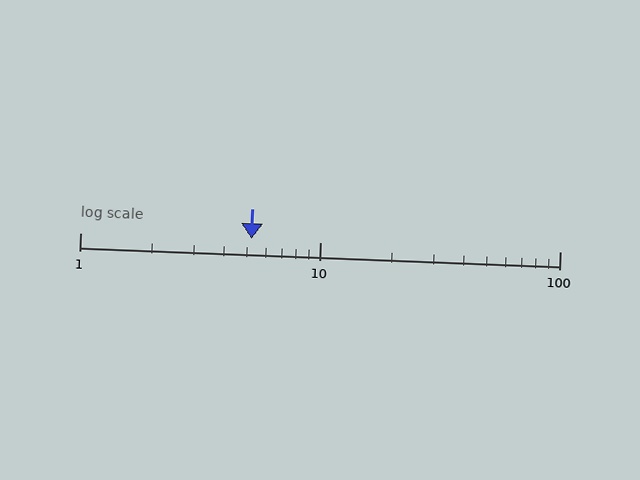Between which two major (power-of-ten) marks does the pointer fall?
The pointer is between 1 and 10.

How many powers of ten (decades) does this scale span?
The scale spans 2 decades, from 1 to 100.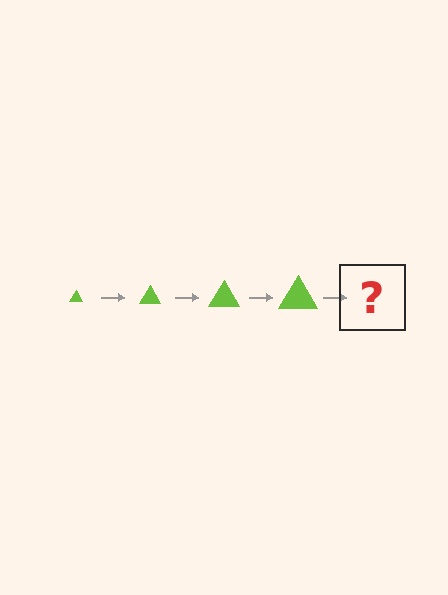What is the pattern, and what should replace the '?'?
The pattern is that the triangle gets progressively larger each step. The '?' should be a lime triangle, larger than the previous one.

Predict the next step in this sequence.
The next step is a lime triangle, larger than the previous one.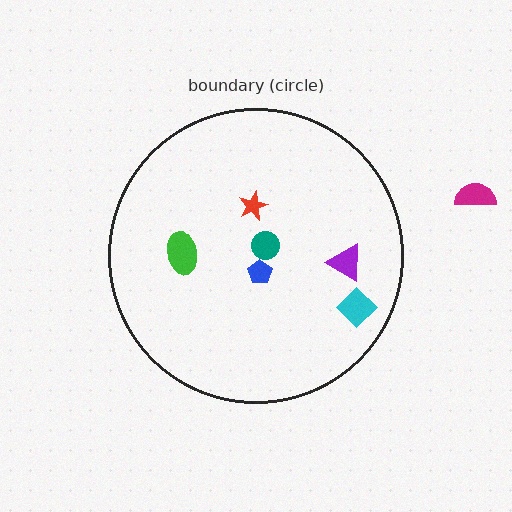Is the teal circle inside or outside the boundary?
Inside.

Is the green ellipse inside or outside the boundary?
Inside.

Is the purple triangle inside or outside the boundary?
Inside.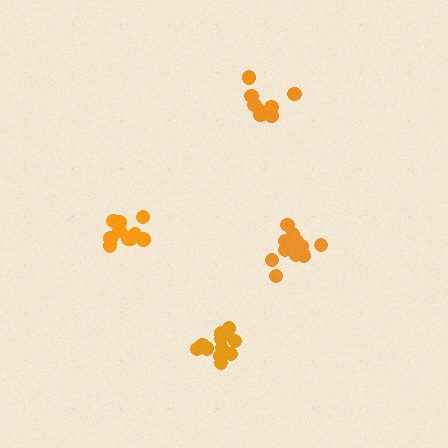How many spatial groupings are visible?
There are 4 spatial groupings.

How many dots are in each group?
Group 1: 12 dots, Group 2: 15 dots, Group 3: 11 dots, Group 4: 9 dots (47 total).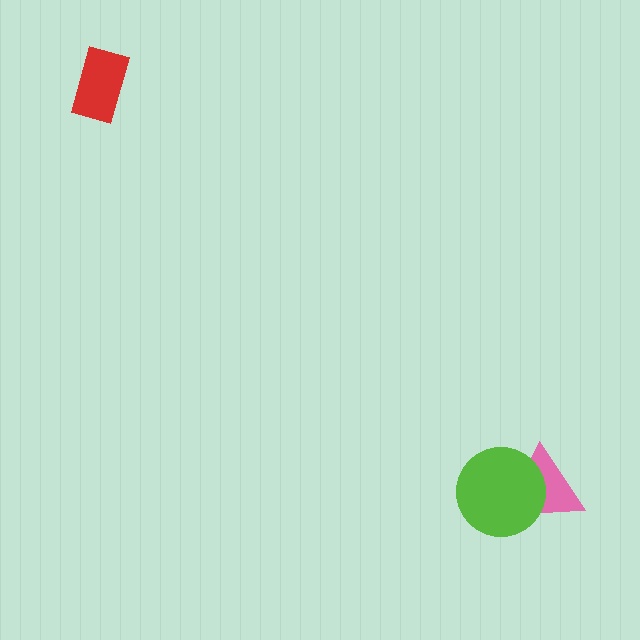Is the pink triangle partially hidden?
Yes, it is partially covered by another shape.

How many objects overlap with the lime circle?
1 object overlaps with the lime circle.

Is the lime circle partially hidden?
No, no other shape covers it.